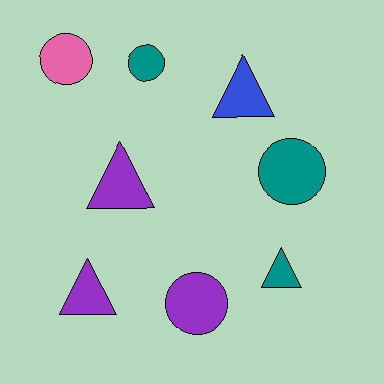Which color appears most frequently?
Teal, with 3 objects.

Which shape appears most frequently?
Circle, with 4 objects.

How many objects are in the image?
There are 8 objects.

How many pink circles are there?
There is 1 pink circle.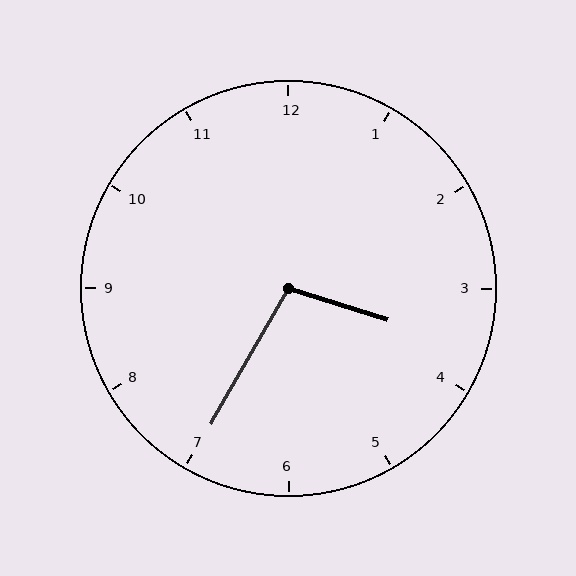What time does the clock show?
3:35.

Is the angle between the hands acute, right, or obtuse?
It is obtuse.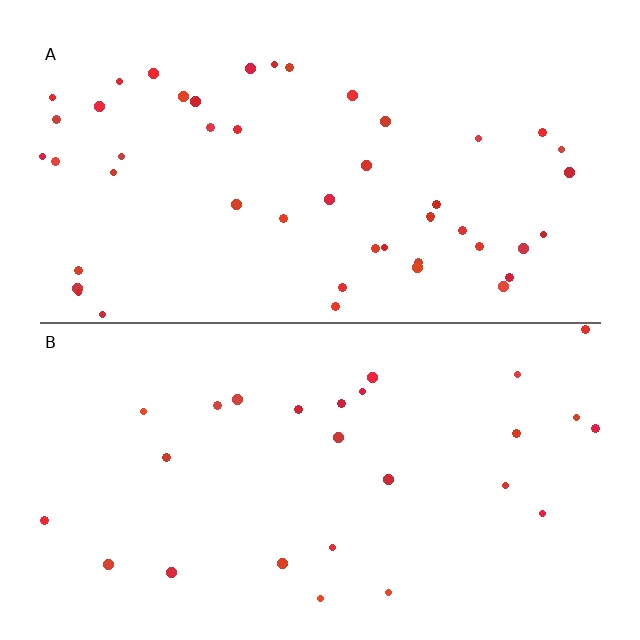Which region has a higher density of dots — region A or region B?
A (the top).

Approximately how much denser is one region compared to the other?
Approximately 1.8× — region A over region B.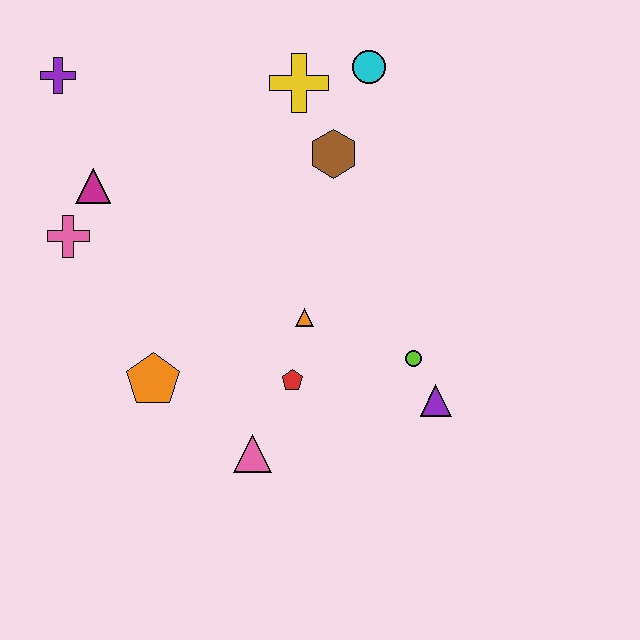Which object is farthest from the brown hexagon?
The pink triangle is farthest from the brown hexagon.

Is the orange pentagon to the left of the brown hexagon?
Yes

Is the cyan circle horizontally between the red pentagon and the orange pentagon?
No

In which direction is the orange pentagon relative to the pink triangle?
The orange pentagon is to the left of the pink triangle.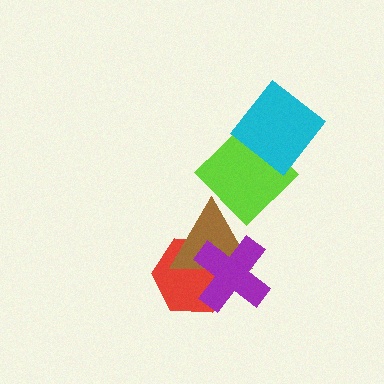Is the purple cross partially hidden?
No, no other shape covers it.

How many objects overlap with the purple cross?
2 objects overlap with the purple cross.